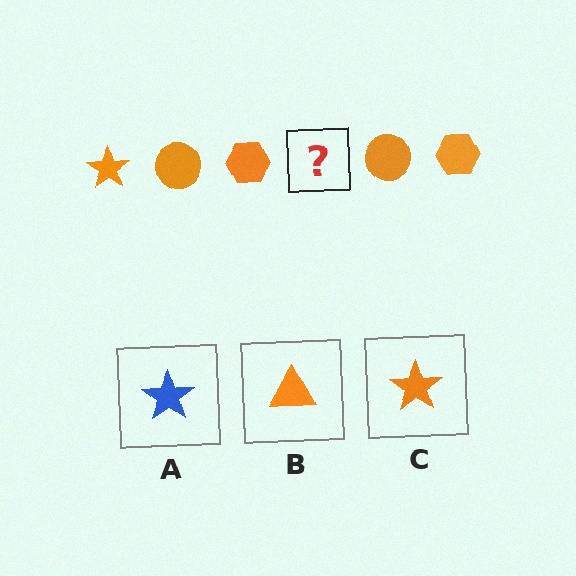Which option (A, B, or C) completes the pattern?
C.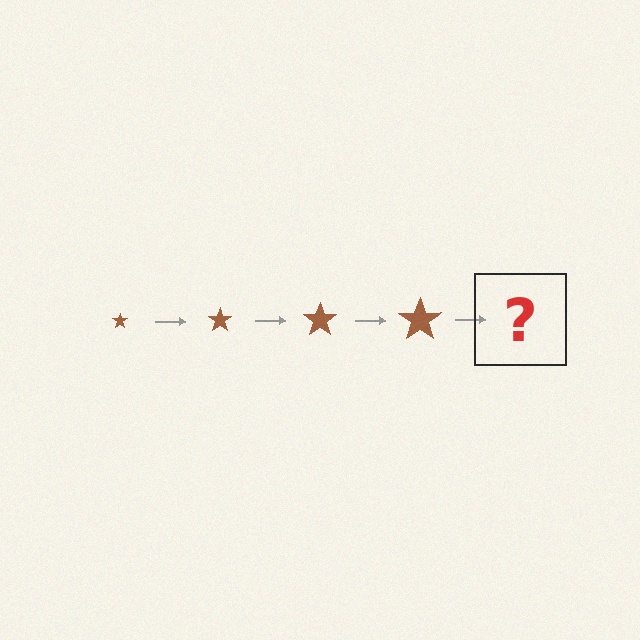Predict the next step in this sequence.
The next step is a brown star, larger than the previous one.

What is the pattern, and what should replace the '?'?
The pattern is that the star gets progressively larger each step. The '?' should be a brown star, larger than the previous one.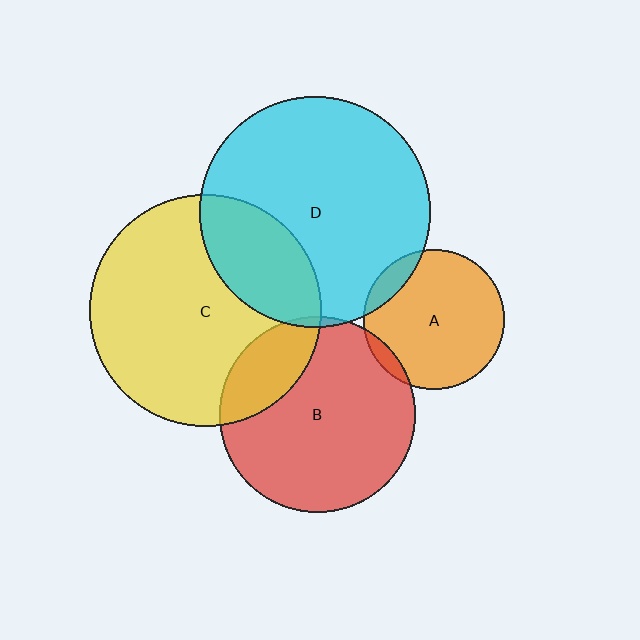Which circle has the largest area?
Circle C (yellow).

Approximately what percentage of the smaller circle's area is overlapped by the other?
Approximately 10%.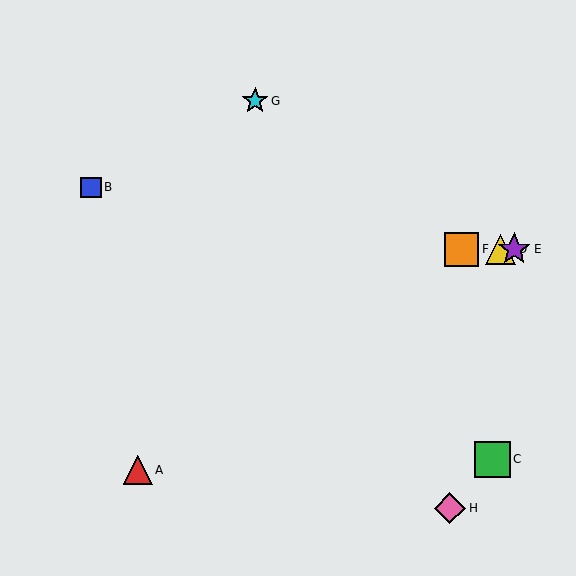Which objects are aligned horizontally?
Objects D, E, F are aligned horizontally.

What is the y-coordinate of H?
Object H is at y≈508.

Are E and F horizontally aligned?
Yes, both are at y≈249.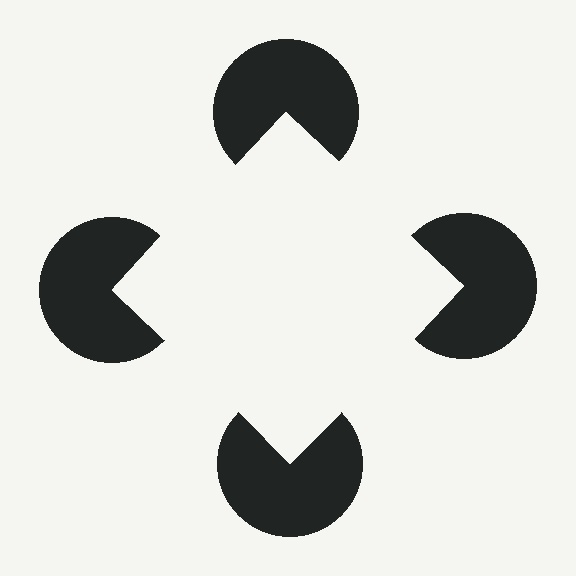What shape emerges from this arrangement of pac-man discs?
An illusory square — its edges are inferred from the aligned wedge cuts in the pac-man discs, not physically drawn.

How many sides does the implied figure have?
4 sides.